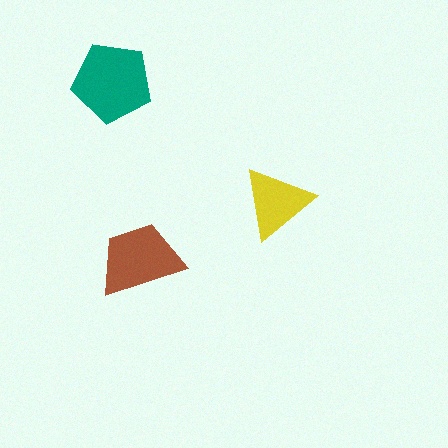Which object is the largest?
The teal pentagon.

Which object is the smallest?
The yellow triangle.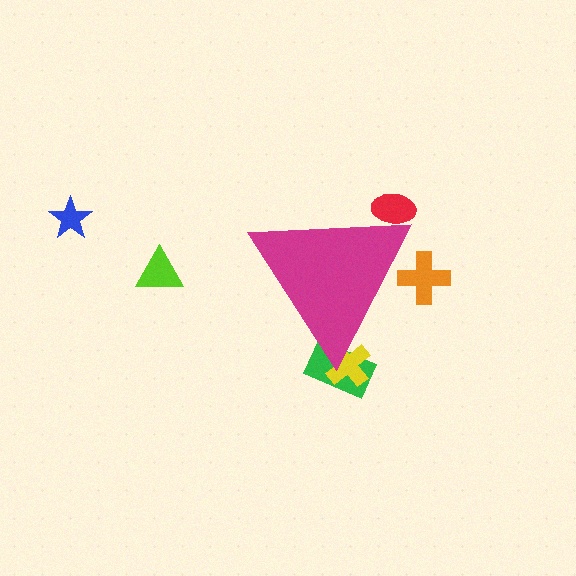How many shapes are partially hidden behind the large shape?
4 shapes are partially hidden.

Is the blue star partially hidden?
No, the blue star is fully visible.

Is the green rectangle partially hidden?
Yes, the green rectangle is partially hidden behind the magenta triangle.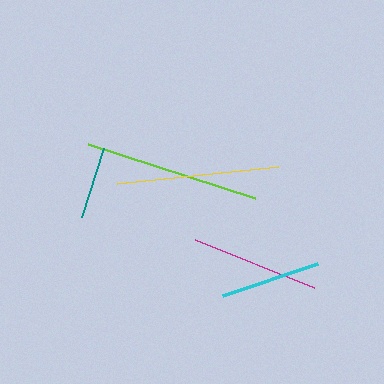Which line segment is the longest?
The lime line is the longest at approximately 176 pixels.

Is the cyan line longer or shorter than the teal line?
The cyan line is longer than the teal line.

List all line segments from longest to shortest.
From longest to shortest: lime, yellow, magenta, cyan, teal.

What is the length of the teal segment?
The teal segment is approximately 72 pixels long.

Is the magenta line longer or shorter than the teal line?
The magenta line is longer than the teal line.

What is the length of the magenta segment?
The magenta segment is approximately 128 pixels long.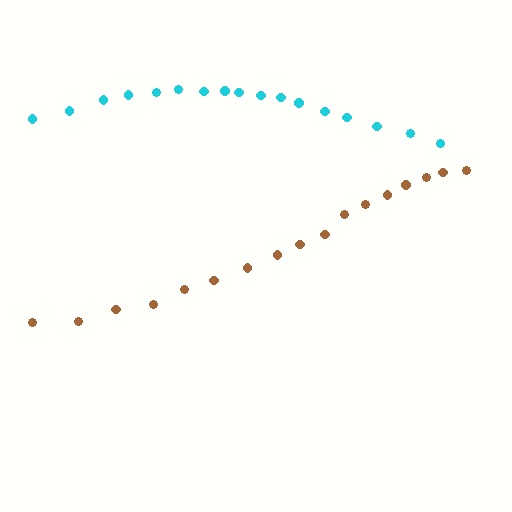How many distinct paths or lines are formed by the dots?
There are 2 distinct paths.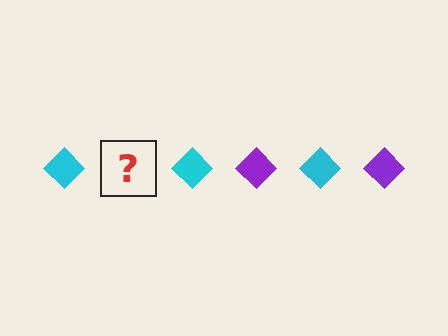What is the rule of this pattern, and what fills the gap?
The rule is that the pattern cycles through cyan, purple diamonds. The gap should be filled with a purple diamond.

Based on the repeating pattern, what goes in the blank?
The blank should be a purple diamond.